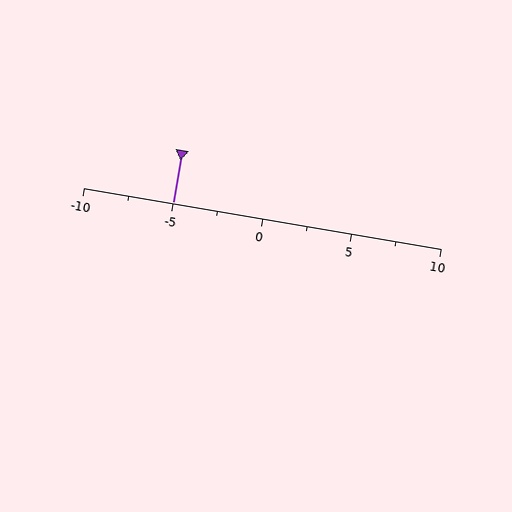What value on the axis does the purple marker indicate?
The marker indicates approximately -5.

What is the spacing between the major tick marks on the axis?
The major ticks are spaced 5 apart.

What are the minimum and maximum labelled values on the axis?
The axis runs from -10 to 10.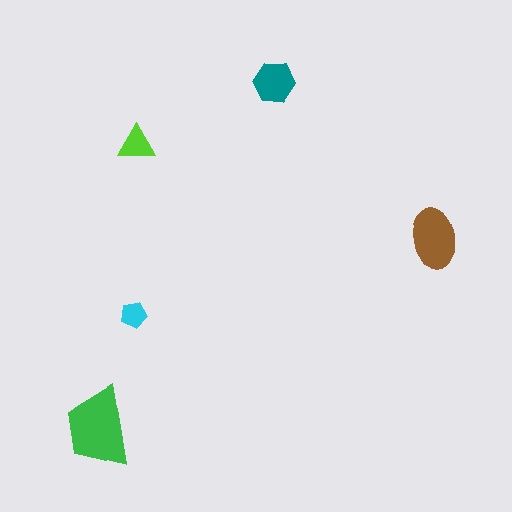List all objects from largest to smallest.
The green trapezoid, the brown ellipse, the teal hexagon, the lime triangle, the cyan pentagon.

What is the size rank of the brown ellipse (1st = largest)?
2nd.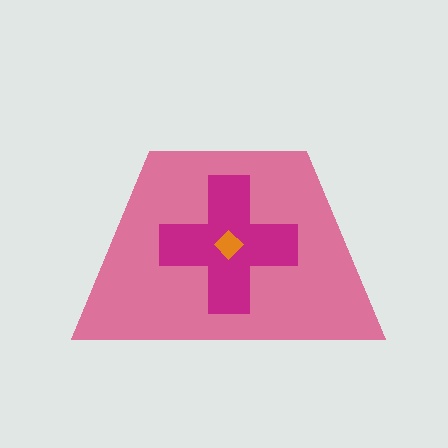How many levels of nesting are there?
3.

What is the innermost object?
The orange diamond.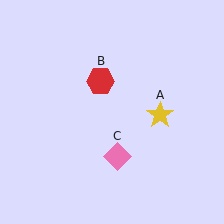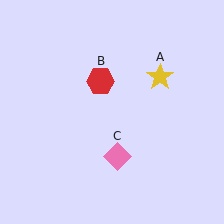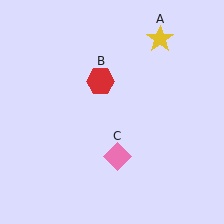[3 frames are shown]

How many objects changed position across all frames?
1 object changed position: yellow star (object A).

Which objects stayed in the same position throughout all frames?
Red hexagon (object B) and pink diamond (object C) remained stationary.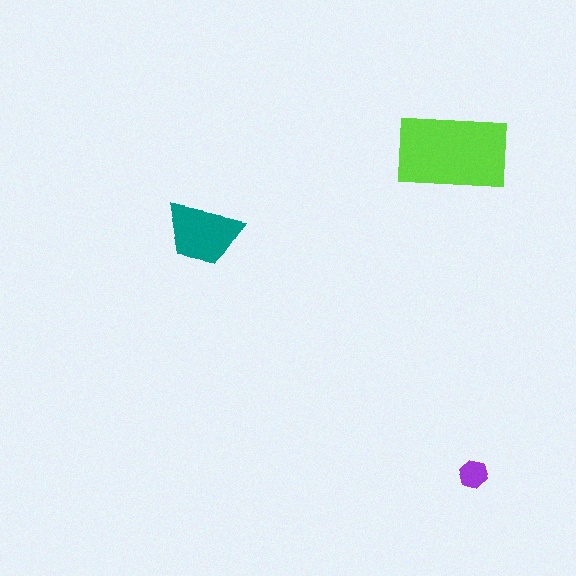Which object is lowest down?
The purple hexagon is bottommost.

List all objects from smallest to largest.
The purple hexagon, the teal trapezoid, the lime rectangle.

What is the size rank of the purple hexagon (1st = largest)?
3rd.